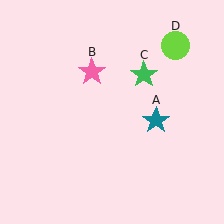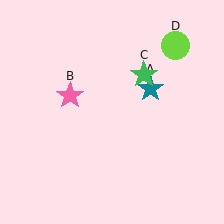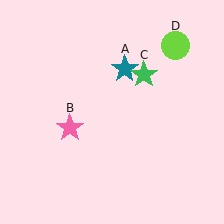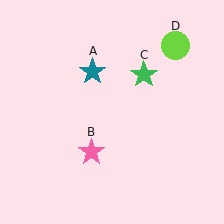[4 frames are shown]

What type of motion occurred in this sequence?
The teal star (object A), pink star (object B) rotated counterclockwise around the center of the scene.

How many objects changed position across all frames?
2 objects changed position: teal star (object A), pink star (object B).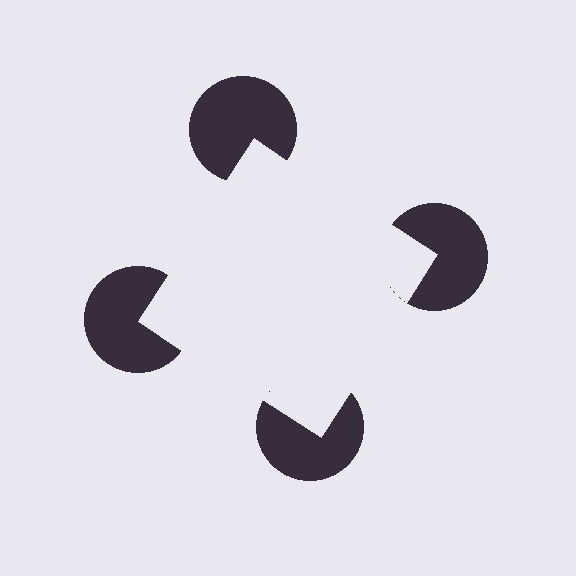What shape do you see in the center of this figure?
An illusory square — its edges are inferred from the aligned wedge cuts in the pac-man discs, not physically drawn.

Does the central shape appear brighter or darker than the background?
It typically appears slightly brighter than the background, even though no actual brightness change is drawn.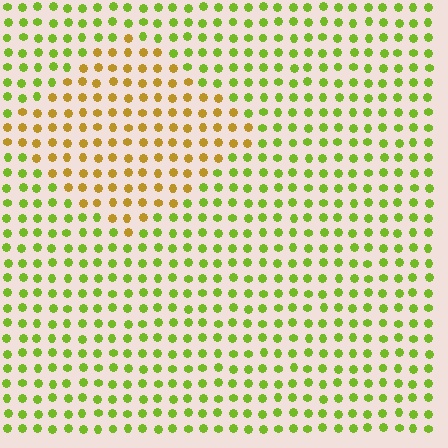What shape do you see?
I see a diamond.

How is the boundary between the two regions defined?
The boundary is defined purely by a slight shift in hue (about 45 degrees). Spacing, size, and orientation are identical on both sides.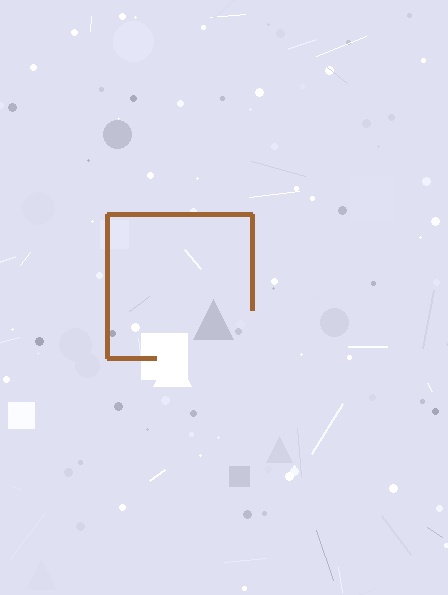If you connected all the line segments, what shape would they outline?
They would outline a square.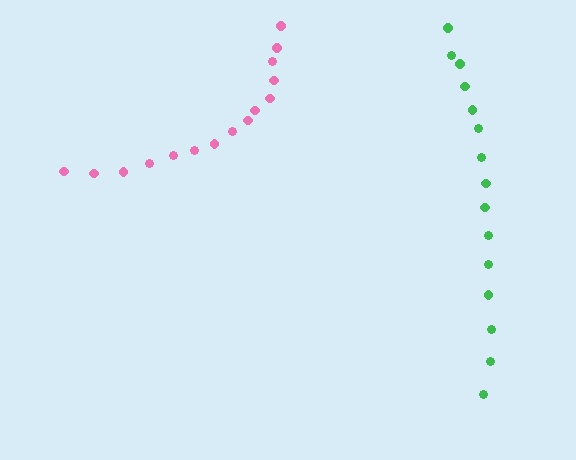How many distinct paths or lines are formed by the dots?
There are 2 distinct paths.